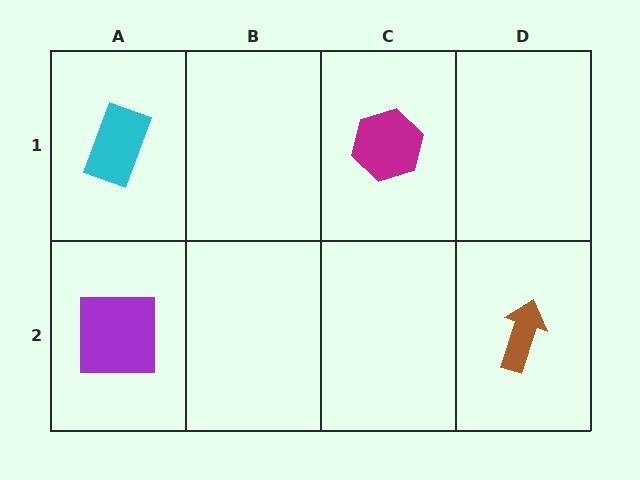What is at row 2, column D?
A brown arrow.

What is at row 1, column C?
A magenta hexagon.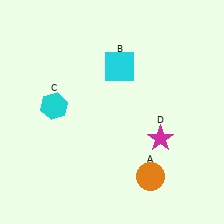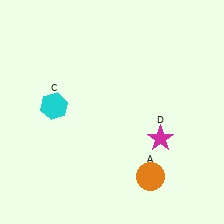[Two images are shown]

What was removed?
The cyan square (B) was removed in Image 2.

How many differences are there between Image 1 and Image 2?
There is 1 difference between the two images.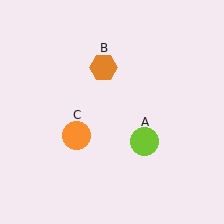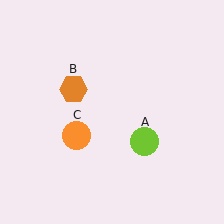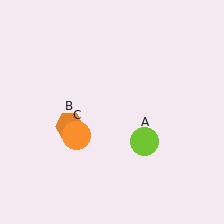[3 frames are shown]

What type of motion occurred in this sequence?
The orange hexagon (object B) rotated counterclockwise around the center of the scene.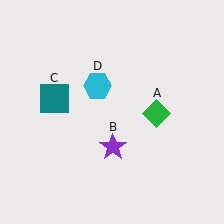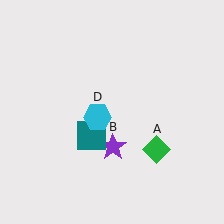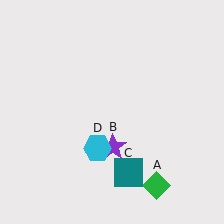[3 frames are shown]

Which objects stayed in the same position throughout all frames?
Purple star (object B) remained stationary.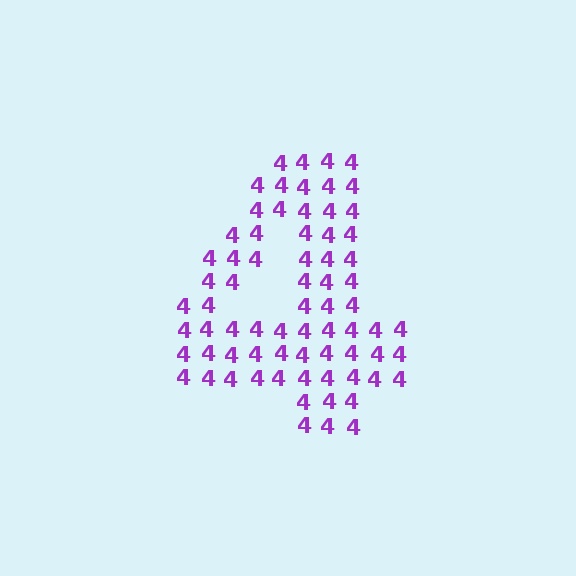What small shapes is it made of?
It is made of small digit 4's.